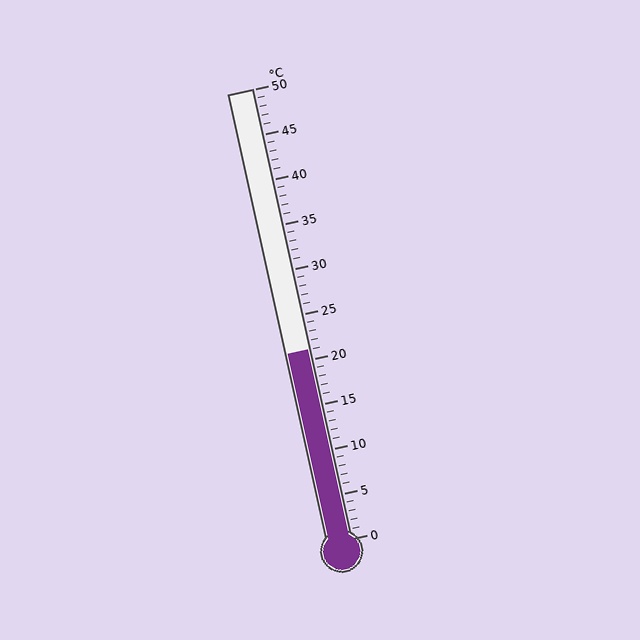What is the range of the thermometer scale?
The thermometer scale ranges from 0°C to 50°C.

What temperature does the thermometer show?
The thermometer shows approximately 21°C.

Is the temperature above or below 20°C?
The temperature is above 20°C.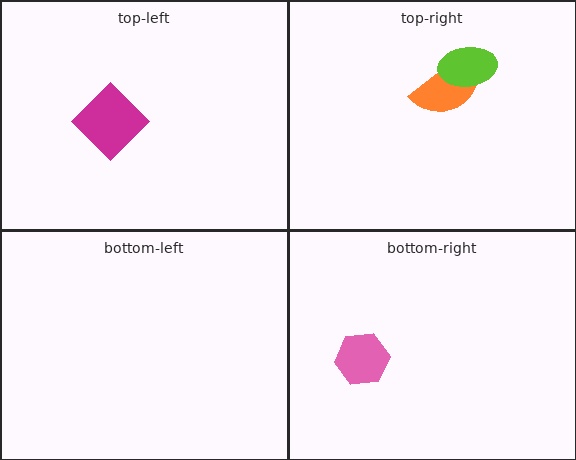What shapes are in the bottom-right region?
The pink hexagon.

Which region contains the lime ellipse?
The top-right region.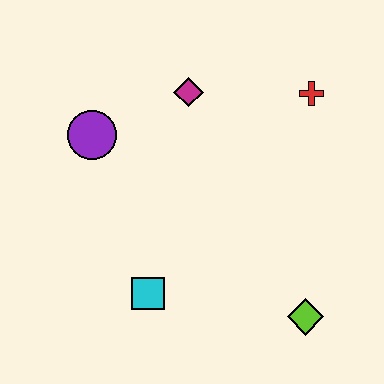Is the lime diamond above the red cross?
No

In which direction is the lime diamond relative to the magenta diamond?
The lime diamond is below the magenta diamond.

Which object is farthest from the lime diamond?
The purple circle is farthest from the lime diamond.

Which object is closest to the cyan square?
The lime diamond is closest to the cyan square.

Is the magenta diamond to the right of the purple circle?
Yes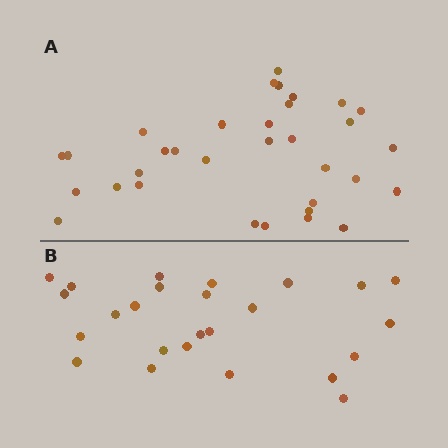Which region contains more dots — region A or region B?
Region A (the top region) has more dots.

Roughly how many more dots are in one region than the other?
Region A has roughly 8 or so more dots than region B.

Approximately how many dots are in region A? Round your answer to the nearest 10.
About 30 dots. (The exact count is 33, which rounds to 30.)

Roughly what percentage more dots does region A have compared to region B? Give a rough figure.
About 30% more.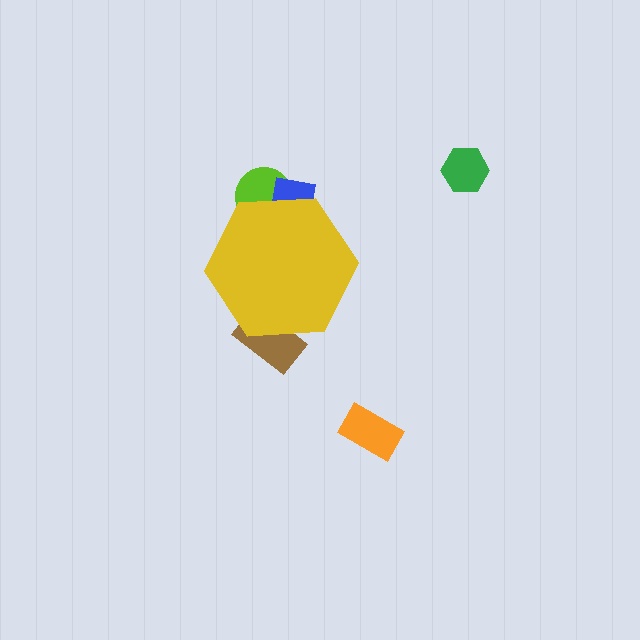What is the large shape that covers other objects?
A yellow hexagon.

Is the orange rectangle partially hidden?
No, the orange rectangle is fully visible.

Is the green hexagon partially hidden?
No, the green hexagon is fully visible.